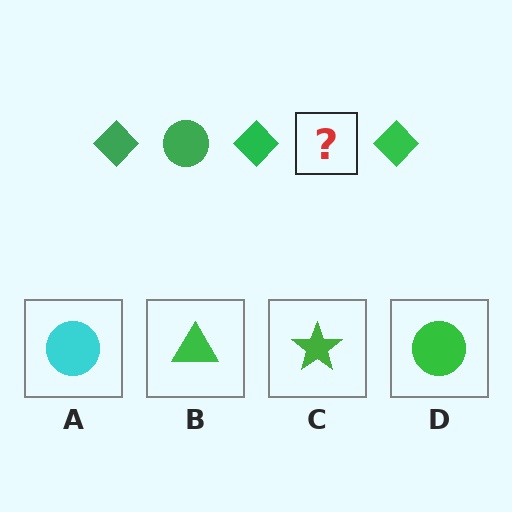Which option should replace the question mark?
Option D.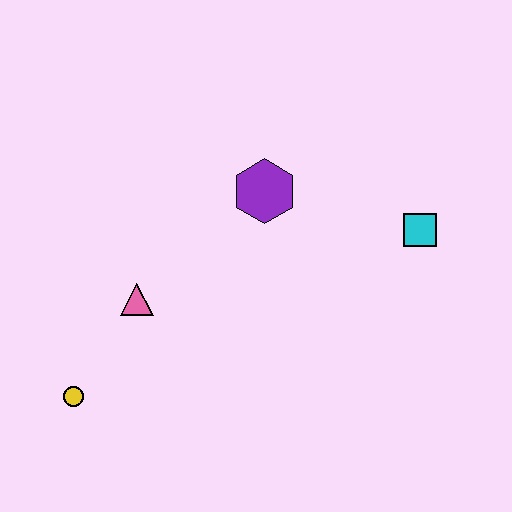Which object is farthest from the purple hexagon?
The yellow circle is farthest from the purple hexagon.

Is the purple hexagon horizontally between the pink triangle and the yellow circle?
No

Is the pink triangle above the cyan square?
No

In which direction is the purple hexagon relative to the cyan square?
The purple hexagon is to the left of the cyan square.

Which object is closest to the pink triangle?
The yellow circle is closest to the pink triangle.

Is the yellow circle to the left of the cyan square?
Yes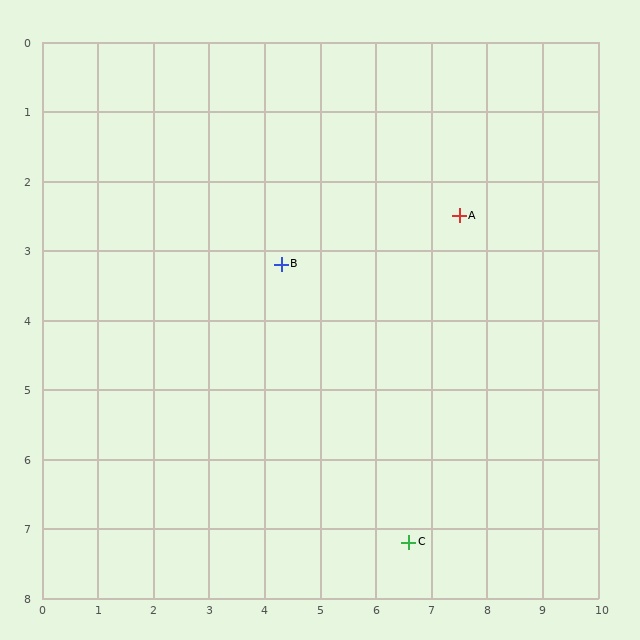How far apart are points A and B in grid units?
Points A and B are about 3.3 grid units apart.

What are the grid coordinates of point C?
Point C is at approximately (6.6, 7.2).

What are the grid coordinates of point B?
Point B is at approximately (4.3, 3.2).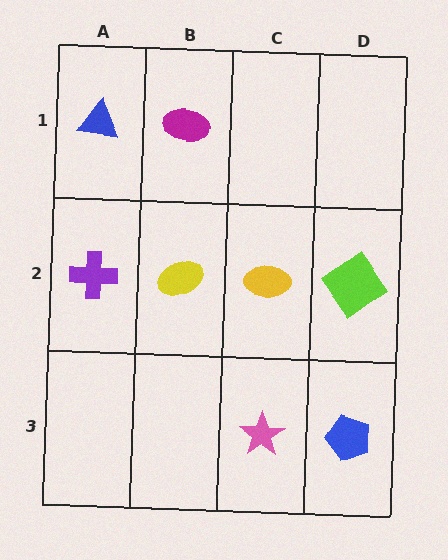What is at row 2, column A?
A purple cross.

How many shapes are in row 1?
2 shapes.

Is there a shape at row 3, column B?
No, that cell is empty.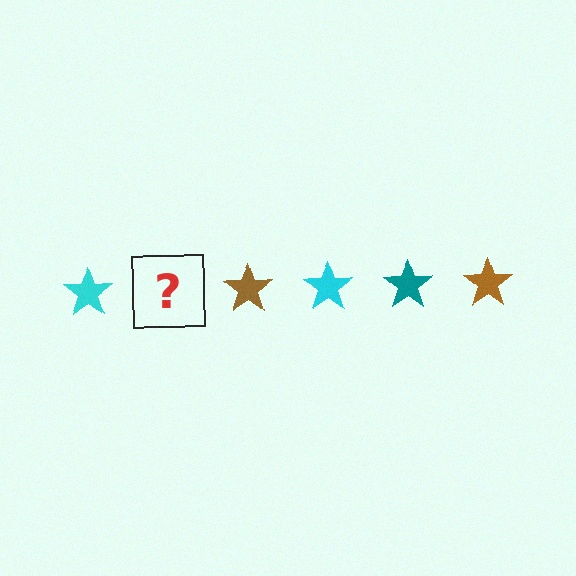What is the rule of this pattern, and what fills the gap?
The rule is that the pattern cycles through cyan, teal, brown stars. The gap should be filled with a teal star.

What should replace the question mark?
The question mark should be replaced with a teal star.